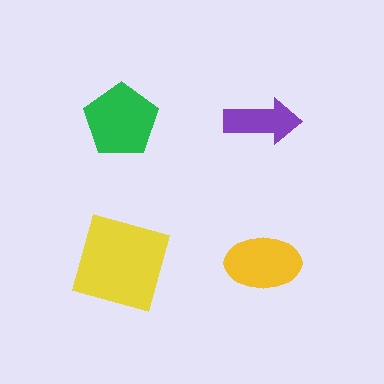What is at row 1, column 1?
A green pentagon.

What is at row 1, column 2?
A purple arrow.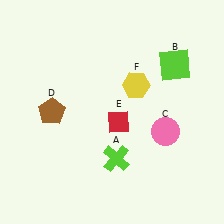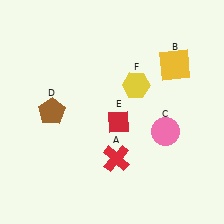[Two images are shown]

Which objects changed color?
A changed from lime to red. B changed from lime to yellow.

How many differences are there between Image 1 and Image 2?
There are 2 differences between the two images.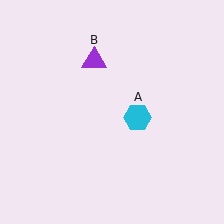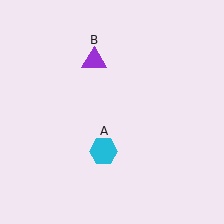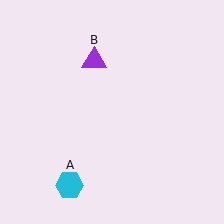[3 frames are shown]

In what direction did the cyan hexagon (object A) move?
The cyan hexagon (object A) moved down and to the left.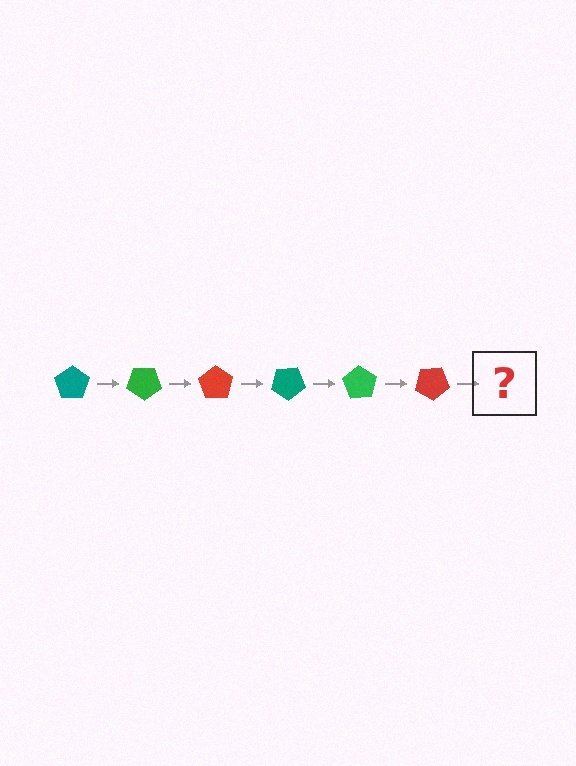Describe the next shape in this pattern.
It should be a teal pentagon, rotated 210 degrees from the start.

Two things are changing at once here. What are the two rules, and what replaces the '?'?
The two rules are that it rotates 35 degrees each step and the color cycles through teal, green, and red. The '?' should be a teal pentagon, rotated 210 degrees from the start.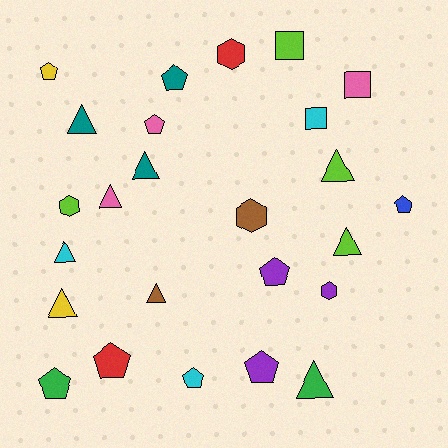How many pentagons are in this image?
There are 9 pentagons.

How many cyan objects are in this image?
There are 3 cyan objects.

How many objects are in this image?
There are 25 objects.